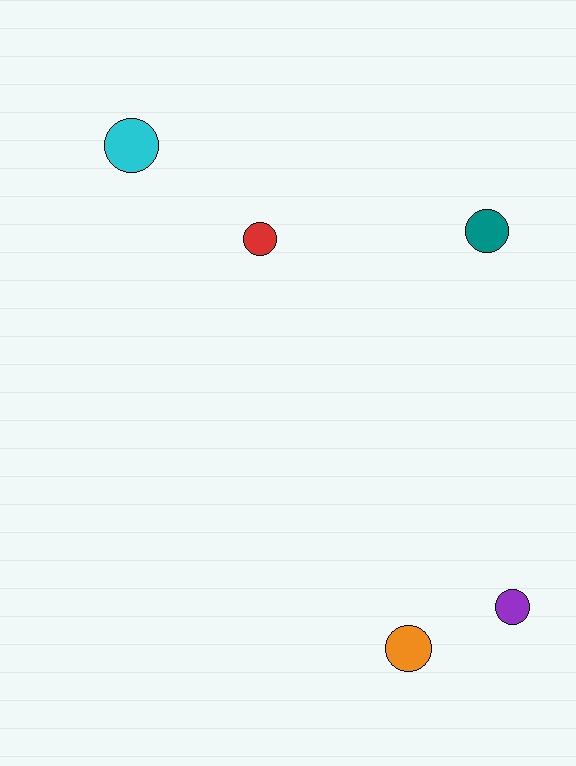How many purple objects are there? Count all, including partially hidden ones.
There is 1 purple object.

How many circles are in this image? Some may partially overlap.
There are 5 circles.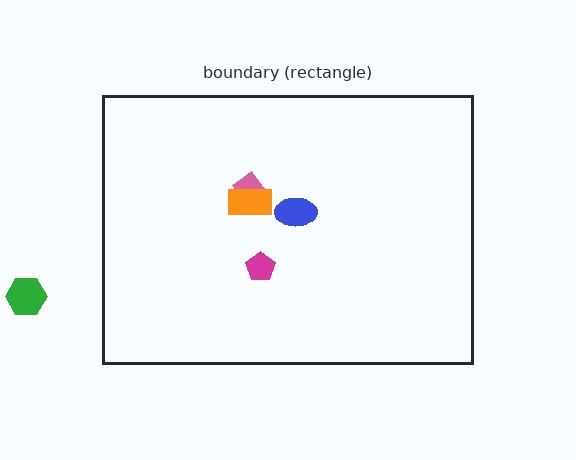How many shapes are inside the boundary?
4 inside, 1 outside.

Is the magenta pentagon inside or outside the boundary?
Inside.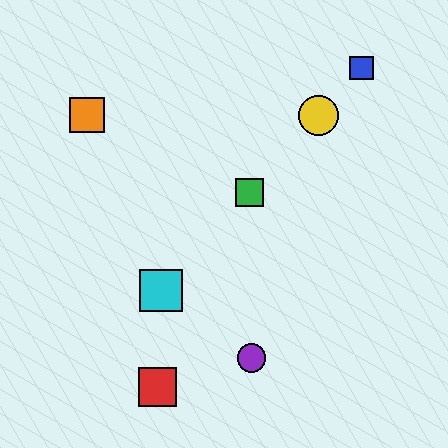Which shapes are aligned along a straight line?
The blue square, the green square, the yellow circle, the cyan square are aligned along a straight line.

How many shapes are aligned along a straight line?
4 shapes (the blue square, the green square, the yellow circle, the cyan square) are aligned along a straight line.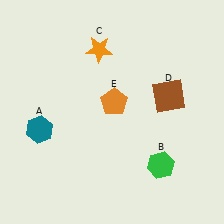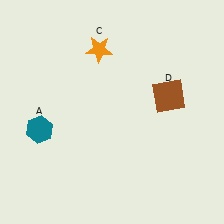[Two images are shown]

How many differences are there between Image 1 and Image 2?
There are 2 differences between the two images.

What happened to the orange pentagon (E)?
The orange pentagon (E) was removed in Image 2. It was in the top-right area of Image 1.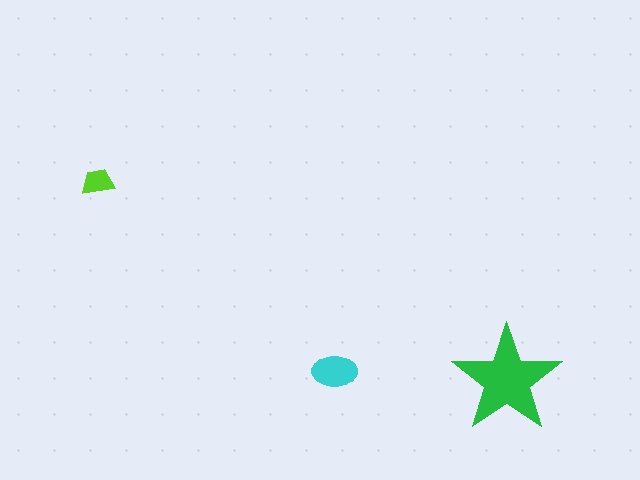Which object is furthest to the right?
The green star is rightmost.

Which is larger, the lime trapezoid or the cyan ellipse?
The cyan ellipse.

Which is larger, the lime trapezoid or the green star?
The green star.